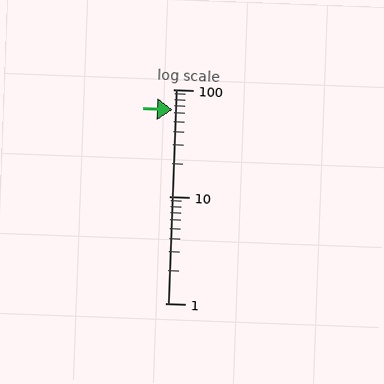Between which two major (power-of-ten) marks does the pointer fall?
The pointer is between 10 and 100.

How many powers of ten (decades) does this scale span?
The scale spans 2 decades, from 1 to 100.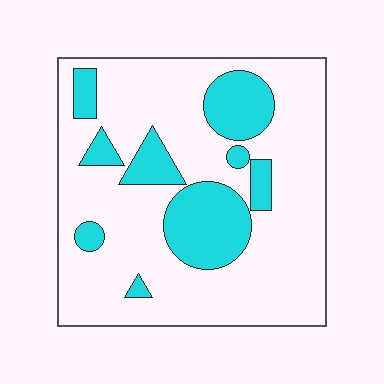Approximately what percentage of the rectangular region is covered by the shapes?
Approximately 25%.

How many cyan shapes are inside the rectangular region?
9.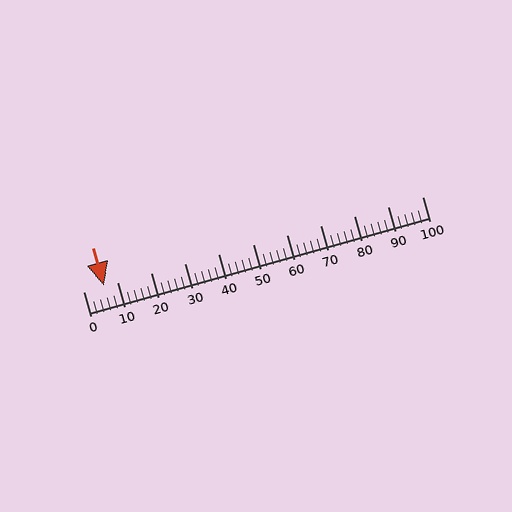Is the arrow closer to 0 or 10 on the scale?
The arrow is closer to 10.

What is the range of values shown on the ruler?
The ruler shows values from 0 to 100.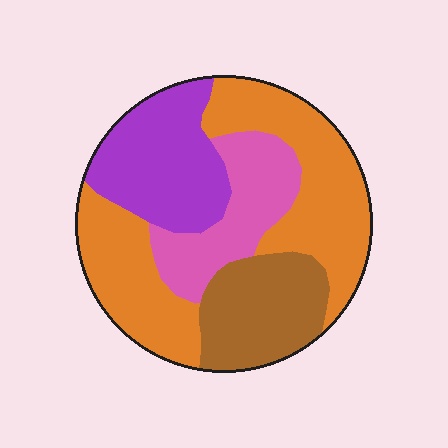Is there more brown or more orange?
Orange.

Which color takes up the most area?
Orange, at roughly 45%.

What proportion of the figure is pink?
Pink covers roughly 15% of the figure.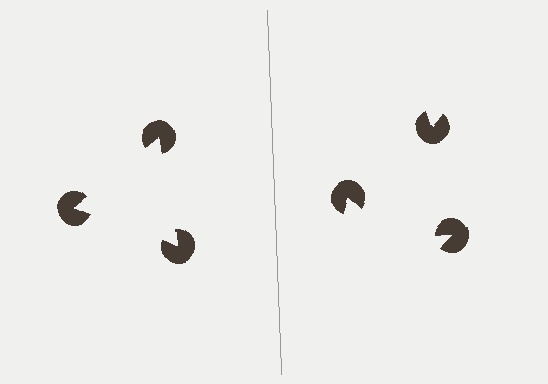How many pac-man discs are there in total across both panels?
6 — 3 on each side.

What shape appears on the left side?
An illusory triangle.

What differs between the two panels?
The pac-man discs are positioned identically on both sides; only the wedge orientations differ. On the left they align to a triangle; on the right they are misaligned.